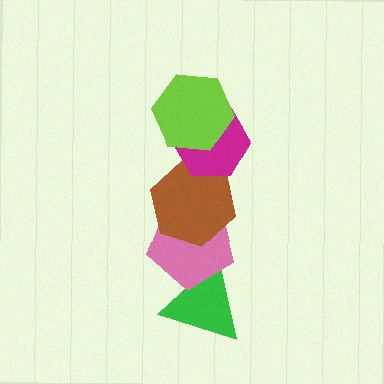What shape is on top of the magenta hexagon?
The lime hexagon is on top of the magenta hexagon.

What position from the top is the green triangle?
The green triangle is 5th from the top.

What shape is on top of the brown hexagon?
The magenta hexagon is on top of the brown hexagon.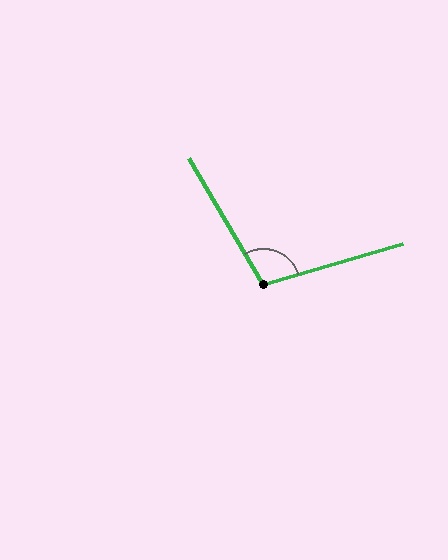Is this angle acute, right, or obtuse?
It is obtuse.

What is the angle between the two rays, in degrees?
Approximately 104 degrees.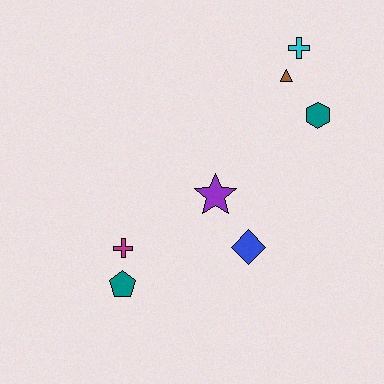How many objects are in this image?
There are 7 objects.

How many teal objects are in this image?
There are 2 teal objects.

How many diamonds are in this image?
There is 1 diamond.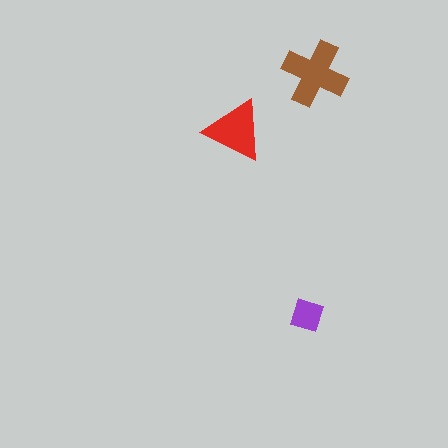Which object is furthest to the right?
The brown cross is rightmost.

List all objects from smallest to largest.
The purple diamond, the red triangle, the brown cross.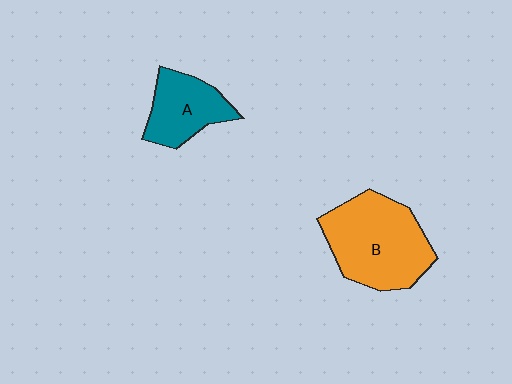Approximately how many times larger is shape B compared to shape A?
Approximately 1.7 times.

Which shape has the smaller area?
Shape A (teal).